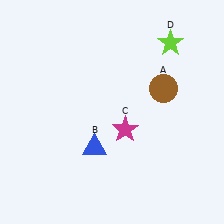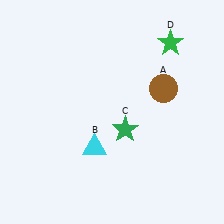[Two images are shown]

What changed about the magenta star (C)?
In Image 1, C is magenta. In Image 2, it changed to green.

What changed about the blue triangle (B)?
In Image 1, B is blue. In Image 2, it changed to cyan.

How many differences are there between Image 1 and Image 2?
There are 3 differences between the two images.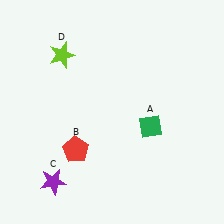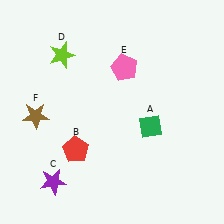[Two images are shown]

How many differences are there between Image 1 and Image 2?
There are 2 differences between the two images.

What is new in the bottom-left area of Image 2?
A brown star (F) was added in the bottom-left area of Image 2.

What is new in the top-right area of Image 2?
A pink pentagon (E) was added in the top-right area of Image 2.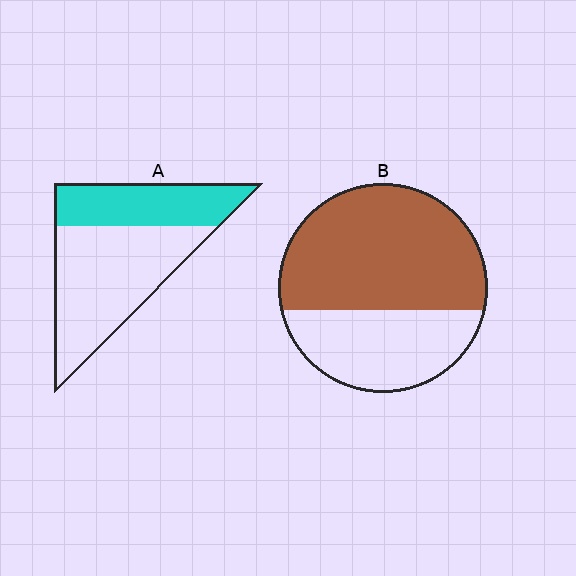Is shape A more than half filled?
No.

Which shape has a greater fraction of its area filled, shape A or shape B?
Shape B.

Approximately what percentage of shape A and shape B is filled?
A is approximately 35% and B is approximately 65%.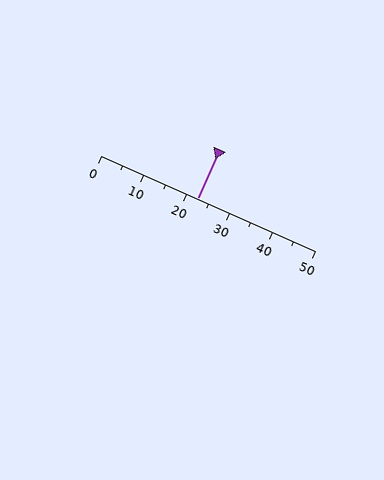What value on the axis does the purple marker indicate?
The marker indicates approximately 22.5.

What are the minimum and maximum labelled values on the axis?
The axis runs from 0 to 50.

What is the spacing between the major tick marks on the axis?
The major ticks are spaced 10 apart.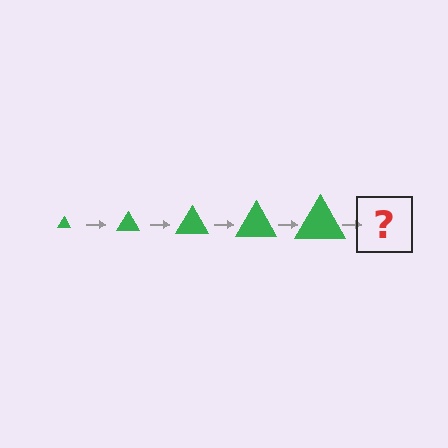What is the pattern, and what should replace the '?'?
The pattern is that the triangle gets progressively larger each step. The '?' should be a green triangle, larger than the previous one.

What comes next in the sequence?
The next element should be a green triangle, larger than the previous one.